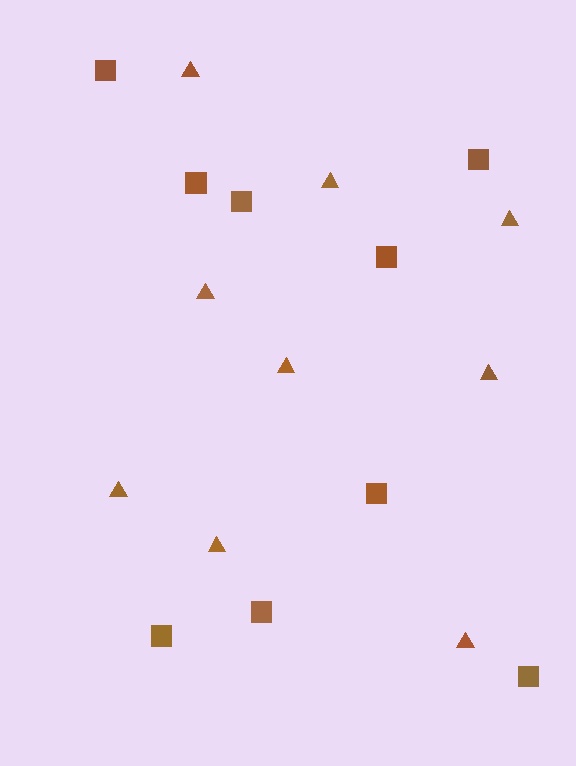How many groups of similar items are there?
There are 2 groups: one group of squares (9) and one group of triangles (9).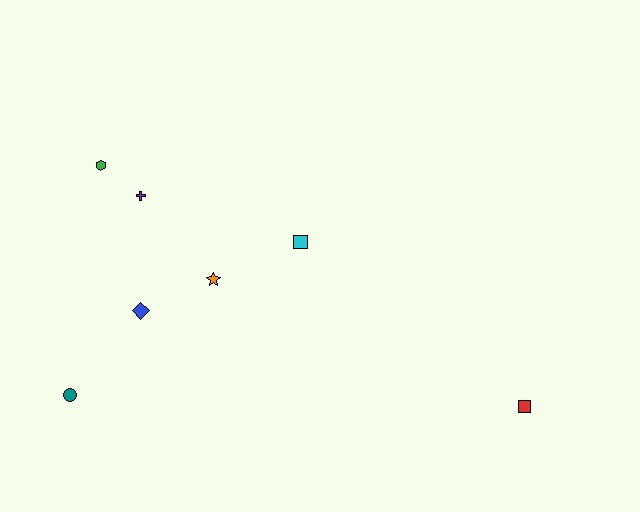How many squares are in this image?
There are 2 squares.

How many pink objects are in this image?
There are no pink objects.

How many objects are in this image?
There are 7 objects.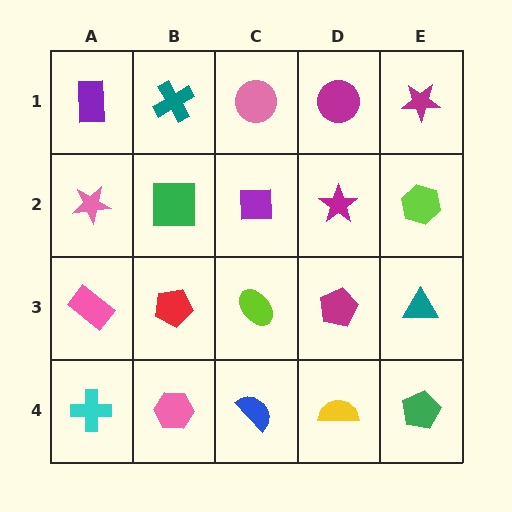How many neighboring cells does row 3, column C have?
4.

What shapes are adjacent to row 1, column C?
A purple square (row 2, column C), a teal cross (row 1, column B), a magenta circle (row 1, column D).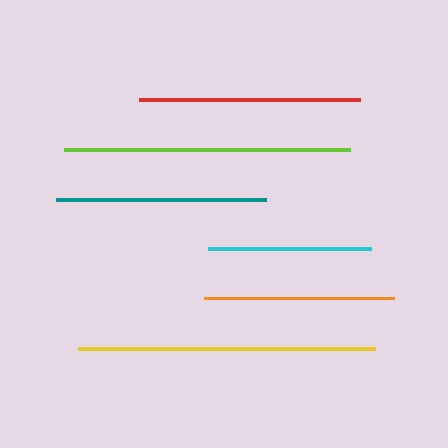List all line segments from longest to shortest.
From longest to shortest: yellow, lime, red, teal, orange, cyan.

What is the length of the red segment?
The red segment is approximately 221 pixels long.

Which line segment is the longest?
The yellow line is the longest at approximately 298 pixels.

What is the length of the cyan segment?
The cyan segment is approximately 164 pixels long.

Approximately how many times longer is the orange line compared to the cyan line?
The orange line is approximately 1.2 times the length of the cyan line.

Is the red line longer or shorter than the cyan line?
The red line is longer than the cyan line.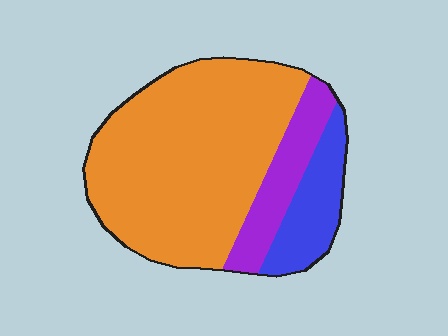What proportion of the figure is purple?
Purple covers about 15% of the figure.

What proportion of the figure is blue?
Blue takes up less than a quarter of the figure.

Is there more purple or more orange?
Orange.